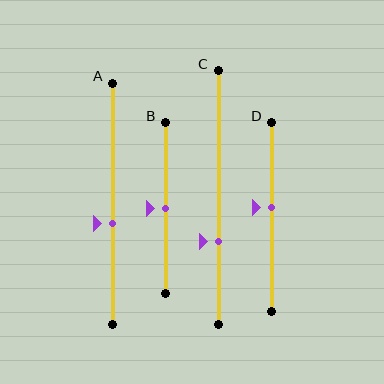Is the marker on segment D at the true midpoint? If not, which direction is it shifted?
No, the marker on segment D is shifted upward by about 5% of the segment length.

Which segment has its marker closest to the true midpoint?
Segment B has its marker closest to the true midpoint.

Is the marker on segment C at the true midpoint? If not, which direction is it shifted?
No, the marker on segment C is shifted downward by about 18% of the segment length.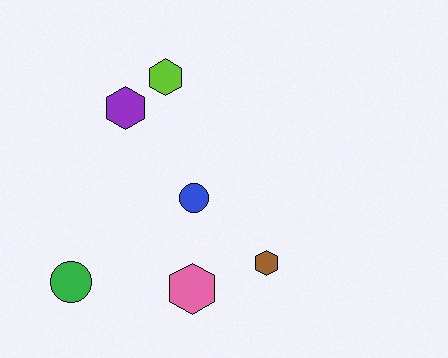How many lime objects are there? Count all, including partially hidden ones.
There is 1 lime object.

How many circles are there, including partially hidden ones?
There are 2 circles.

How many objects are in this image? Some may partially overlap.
There are 6 objects.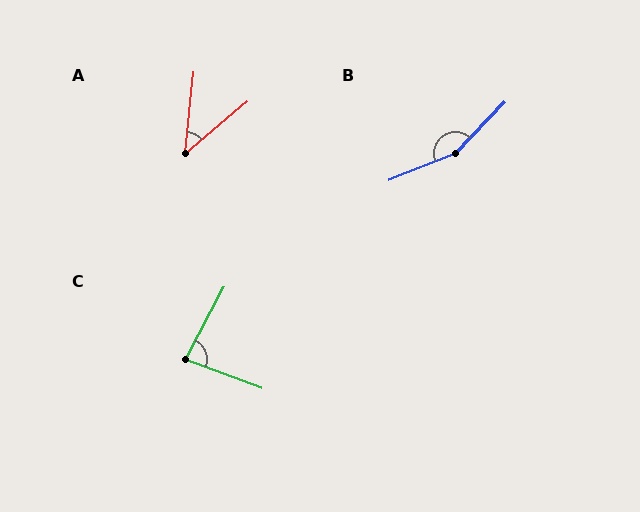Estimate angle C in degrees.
Approximately 82 degrees.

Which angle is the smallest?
A, at approximately 44 degrees.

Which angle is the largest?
B, at approximately 155 degrees.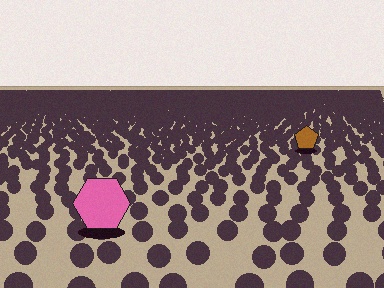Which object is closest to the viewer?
The pink hexagon is closest. The texture marks near it are larger and more spread out.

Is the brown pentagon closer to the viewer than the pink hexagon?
No. The pink hexagon is closer — you can tell from the texture gradient: the ground texture is coarser near it.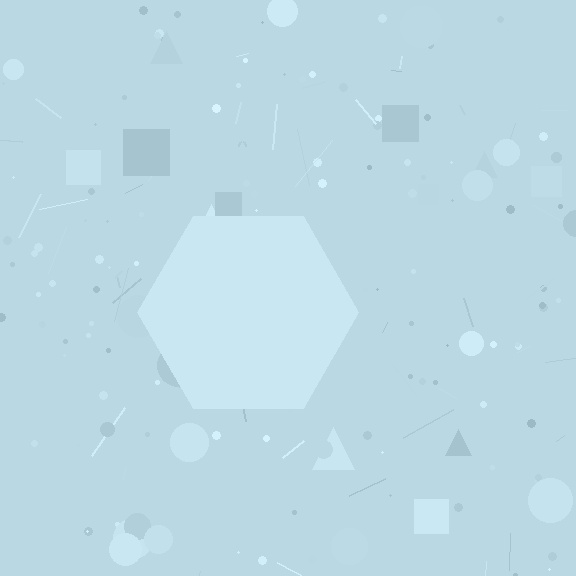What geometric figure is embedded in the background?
A hexagon is embedded in the background.